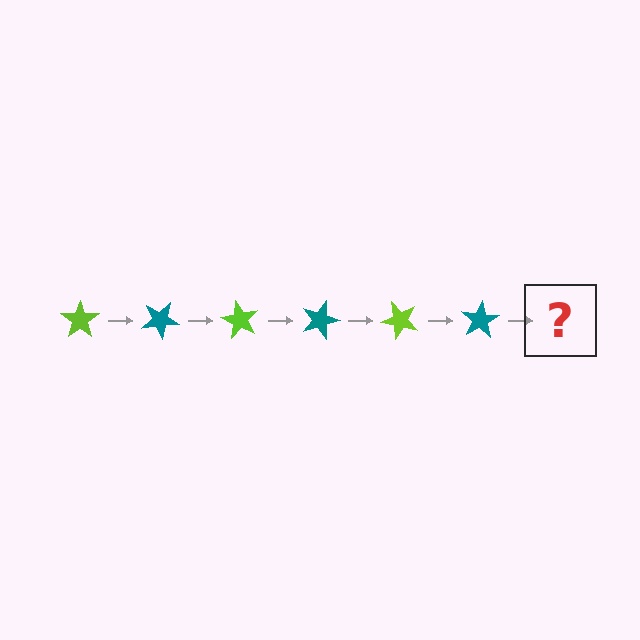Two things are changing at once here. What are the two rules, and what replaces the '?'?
The two rules are that it rotates 30 degrees each step and the color cycles through lime and teal. The '?' should be a lime star, rotated 180 degrees from the start.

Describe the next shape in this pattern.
It should be a lime star, rotated 180 degrees from the start.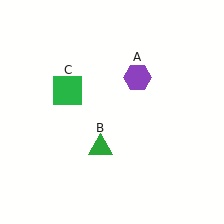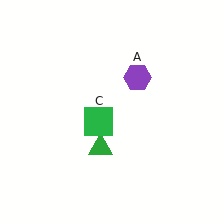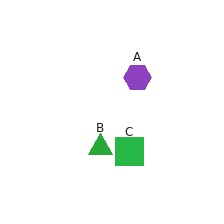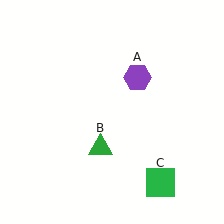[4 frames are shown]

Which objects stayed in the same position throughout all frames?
Purple hexagon (object A) and green triangle (object B) remained stationary.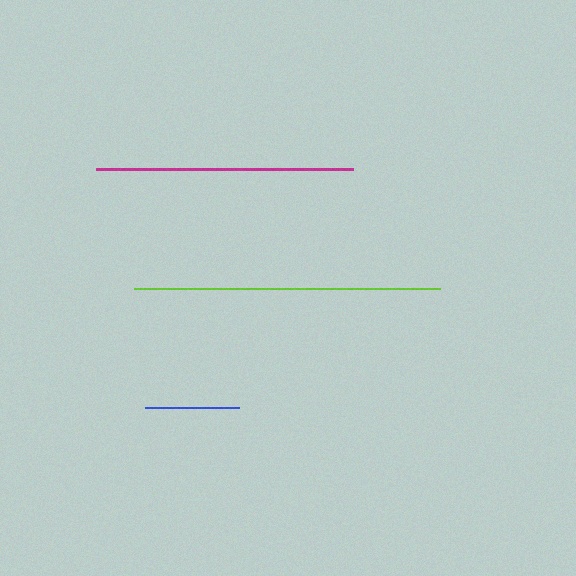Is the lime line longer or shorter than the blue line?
The lime line is longer than the blue line.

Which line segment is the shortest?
The blue line is the shortest at approximately 93 pixels.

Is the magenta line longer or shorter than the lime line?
The lime line is longer than the magenta line.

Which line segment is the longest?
The lime line is the longest at approximately 306 pixels.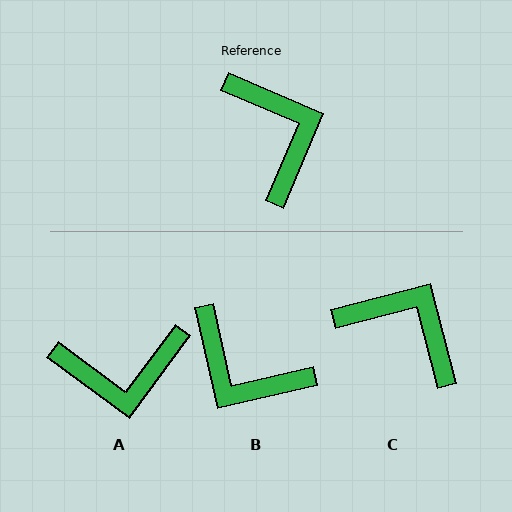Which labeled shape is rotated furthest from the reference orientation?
B, about 144 degrees away.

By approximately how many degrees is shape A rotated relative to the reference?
Approximately 104 degrees clockwise.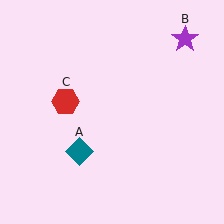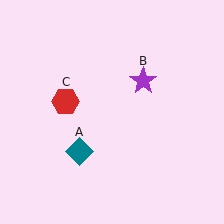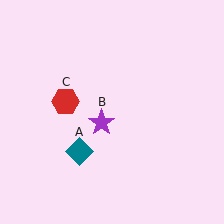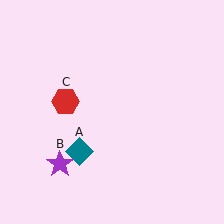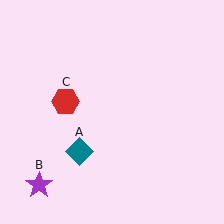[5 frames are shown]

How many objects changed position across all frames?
1 object changed position: purple star (object B).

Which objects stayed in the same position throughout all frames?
Teal diamond (object A) and red hexagon (object C) remained stationary.